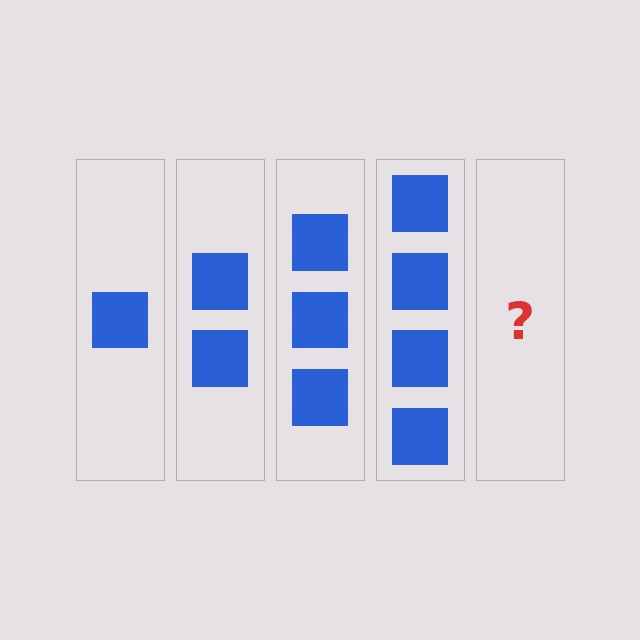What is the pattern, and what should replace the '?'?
The pattern is that each step adds one more square. The '?' should be 5 squares.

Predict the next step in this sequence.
The next step is 5 squares.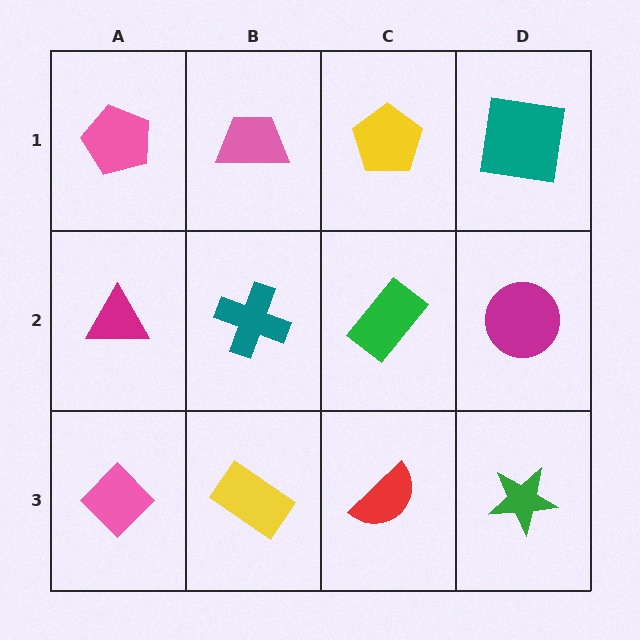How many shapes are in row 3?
4 shapes.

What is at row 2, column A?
A magenta triangle.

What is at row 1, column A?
A pink pentagon.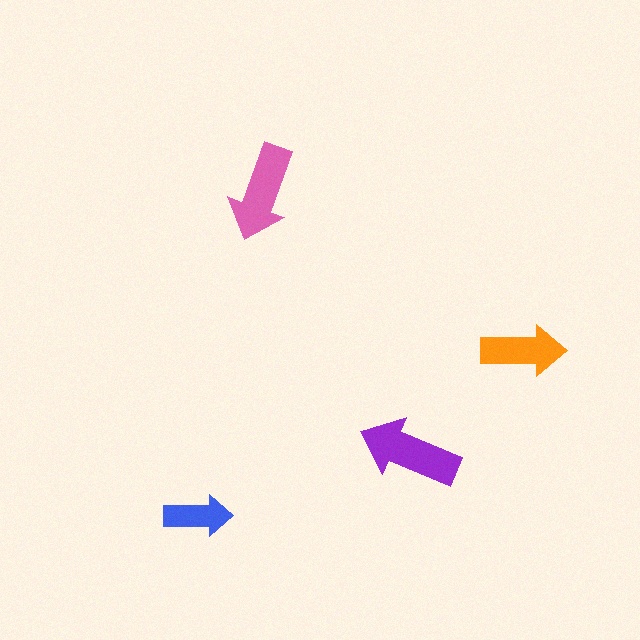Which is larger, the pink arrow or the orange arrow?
The pink one.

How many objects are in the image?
There are 4 objects in the image.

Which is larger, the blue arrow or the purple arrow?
The purple one.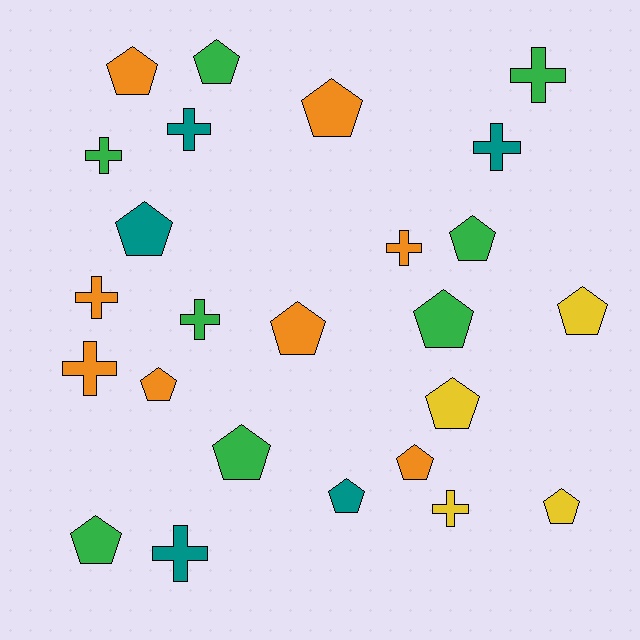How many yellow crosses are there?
There is 1 yellow cross.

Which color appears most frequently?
Orange, with 8 objects.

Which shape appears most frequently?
Pentagon, with 15 objects.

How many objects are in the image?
There are 25 objects.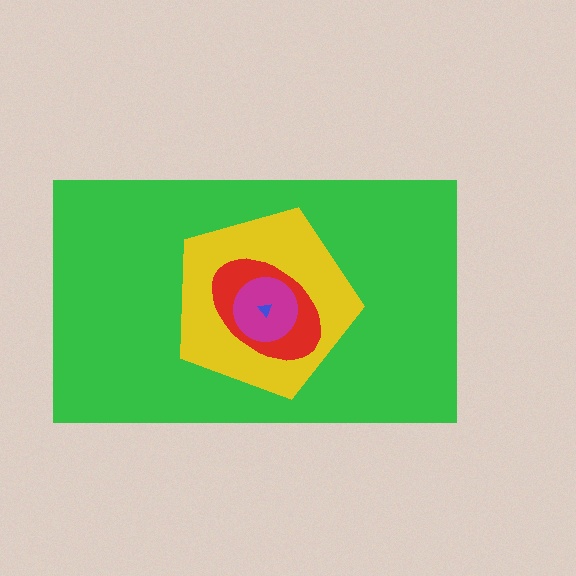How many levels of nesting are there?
5.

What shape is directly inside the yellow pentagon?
The red ellipse.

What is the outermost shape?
The green rectangle.